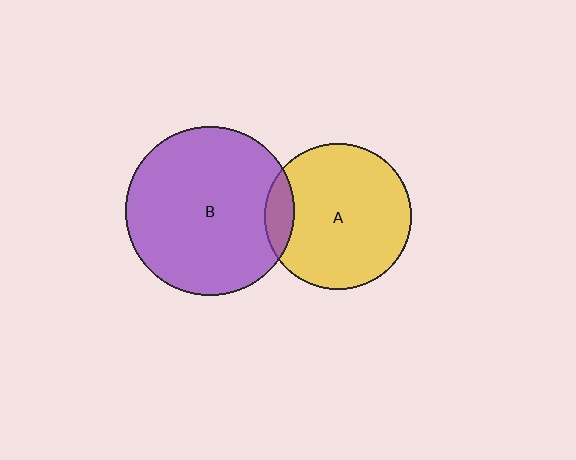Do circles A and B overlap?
Yes.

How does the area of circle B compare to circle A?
Approximately 1.3 times.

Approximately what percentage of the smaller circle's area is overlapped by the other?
Approximately 10%.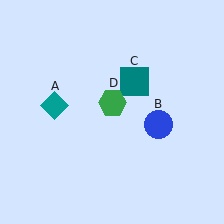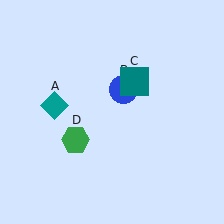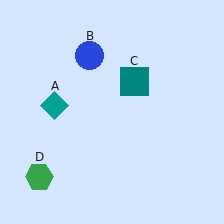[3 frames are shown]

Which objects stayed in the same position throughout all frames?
Teal diamond (object A) and teal square (object C) remained stationary.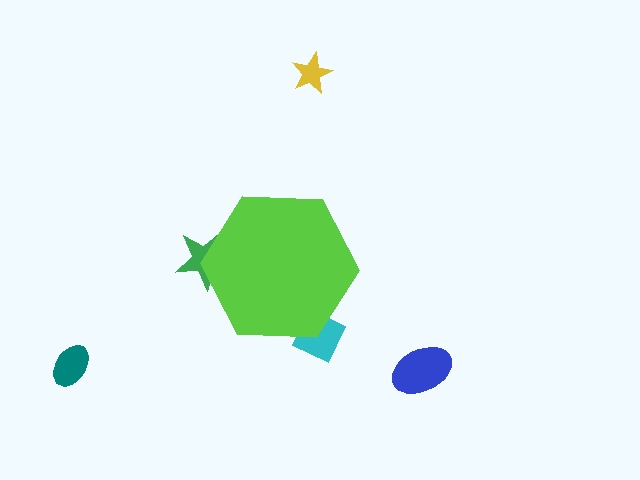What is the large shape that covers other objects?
A lime hexagon.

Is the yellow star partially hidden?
No, the yellow star is fully visible.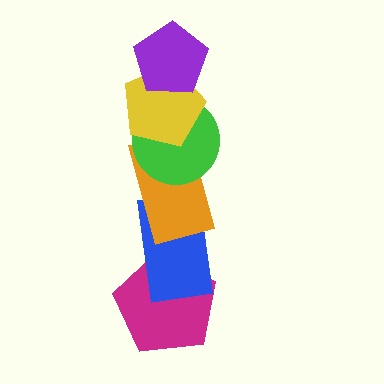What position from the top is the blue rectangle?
The blue rectangle is 5th from the top.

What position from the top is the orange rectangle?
The orange rectangle is 4th from the top.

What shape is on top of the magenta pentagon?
The blue rectangle is on top of the magenta pentagon.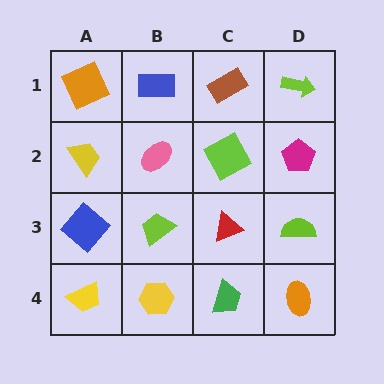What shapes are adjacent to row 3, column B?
A pink ellipse (row 2, column B), a yellow hexagon (row 4, column B), a blue diamond (row 3, column A), a red triangle (row 3, column C).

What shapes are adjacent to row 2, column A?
An orange square (row 1, column A), a blue diamond (row 3, column A), a pink ellipse (row 2, column B).